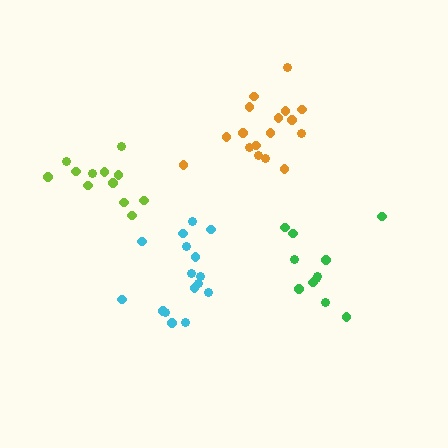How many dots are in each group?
Group 1: 11 dots, Group 2: 17 dots, Group 3: 12 dots, Group 4: 16 dots (56 total).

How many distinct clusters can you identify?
There are 4 distinct clusters.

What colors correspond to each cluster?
The clusters are colored: green, orange, lime, cyan.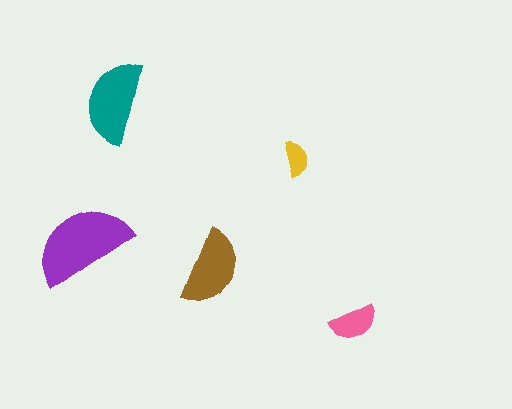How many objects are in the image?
There are 5 objects in the image.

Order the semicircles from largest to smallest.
the purple one, the teal one, the brown one, the pink one, the yellow one.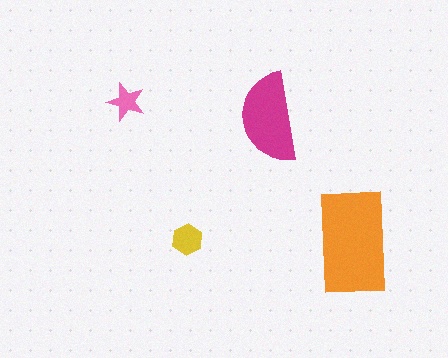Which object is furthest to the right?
The orange rectangle is rightmost.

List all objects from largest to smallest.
The orange rectangle, the magenta semicircle, the yellow hexagon, the pink star.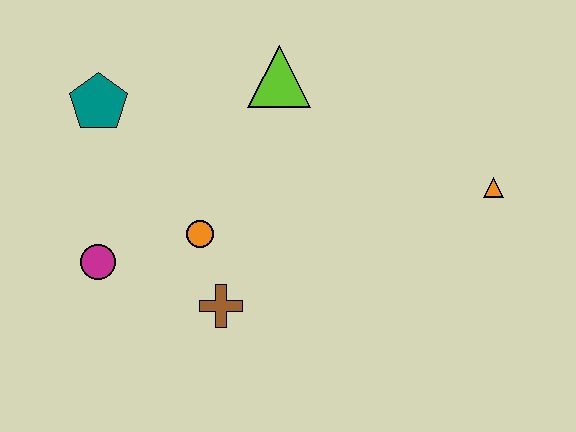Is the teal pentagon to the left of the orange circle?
Yes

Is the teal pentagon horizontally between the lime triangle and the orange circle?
No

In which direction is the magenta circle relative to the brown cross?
The magenta circle is to the left of the brown cross.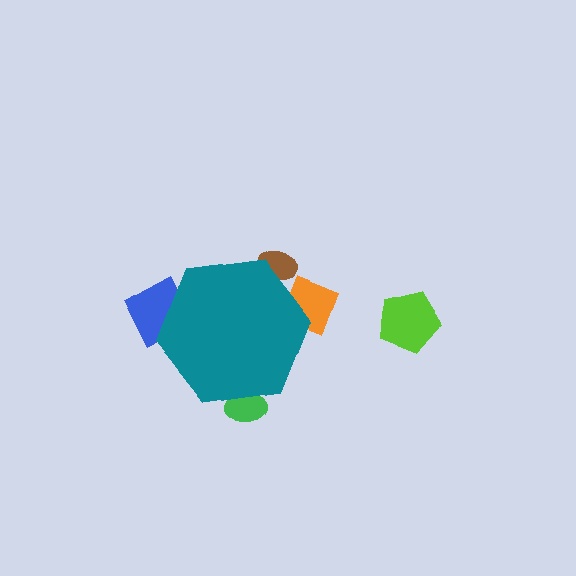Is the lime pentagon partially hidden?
No, the lime pentagon is fully visible.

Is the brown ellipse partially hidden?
Yes, the brown ellipse is partially hidden behind the teal hexagon.